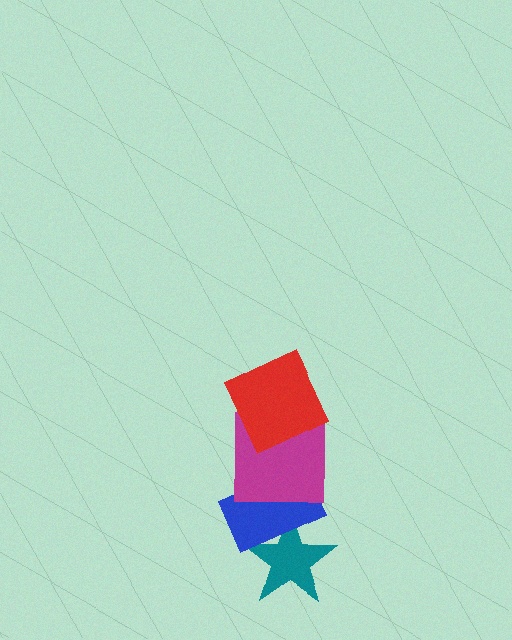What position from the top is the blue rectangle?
The blue rectangle is 3rd from the top.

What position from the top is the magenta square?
The magenta square is 2nd from the top.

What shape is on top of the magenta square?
The red square is on top of the magenta square.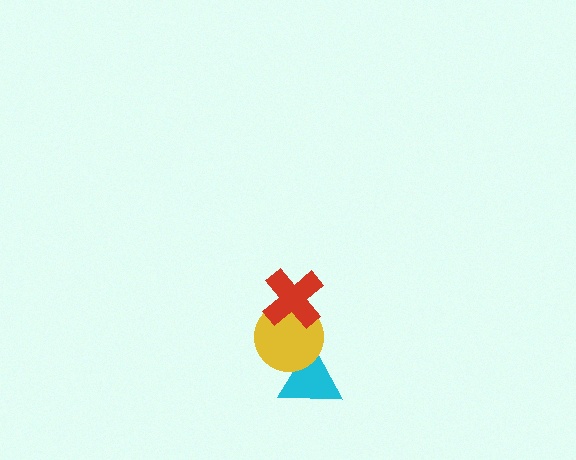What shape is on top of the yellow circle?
The red cross is on top of the yellow circle.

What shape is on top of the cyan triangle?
The yellow circle is on top of the cyan triangle.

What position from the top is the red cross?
The red cross is 1st from the top.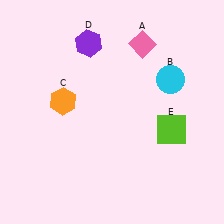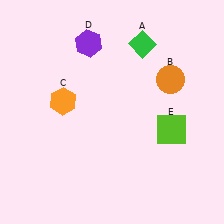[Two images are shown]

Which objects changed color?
A changed from pink to green. B changed from cyan to orange.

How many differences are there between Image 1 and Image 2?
There are 2 differences between the two images.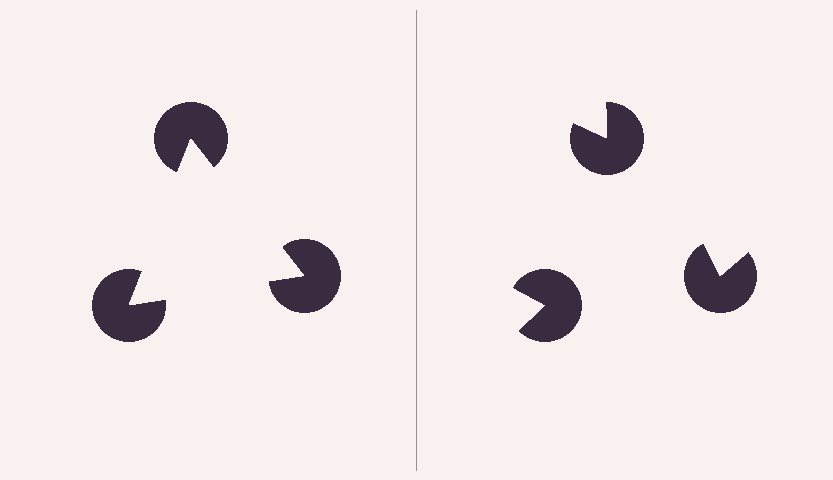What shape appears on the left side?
An illusory triangle.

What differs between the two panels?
The pac-man discs are positioned identically on both sides; only the wedge orientations differ. On the left they align to a triangle; on the right they are misaligned.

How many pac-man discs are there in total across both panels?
6 — 3 on each side.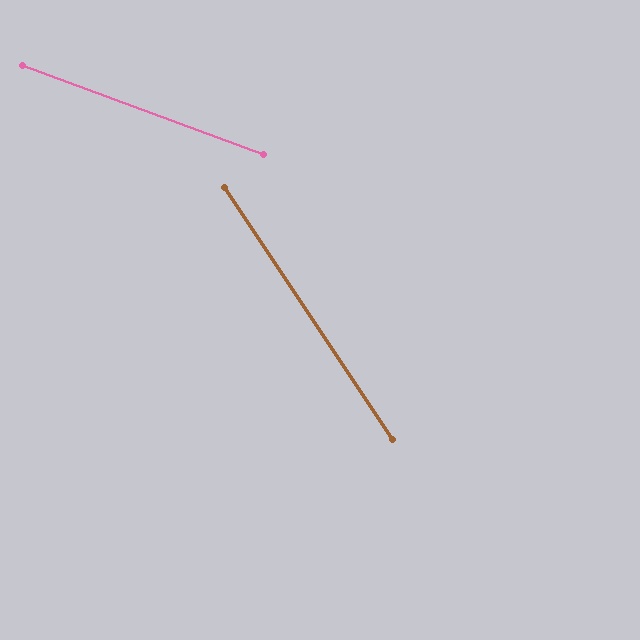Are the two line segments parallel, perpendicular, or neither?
Neither parallel nor perpendicular — they differ by about 36°.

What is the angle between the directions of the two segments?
Approximately 36 degrees.